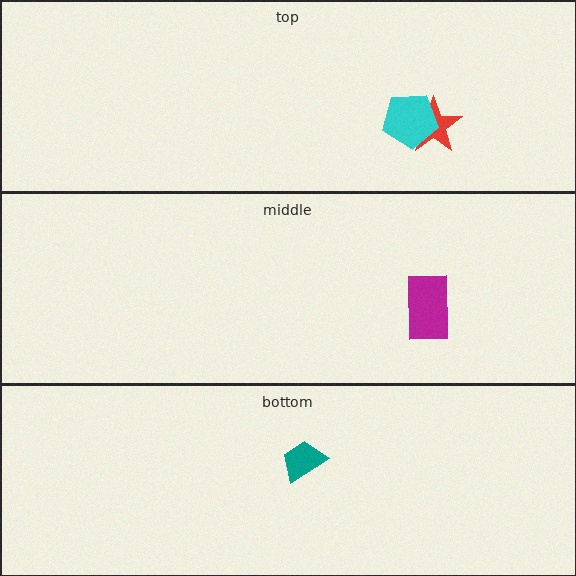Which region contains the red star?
The top region.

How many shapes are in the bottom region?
1.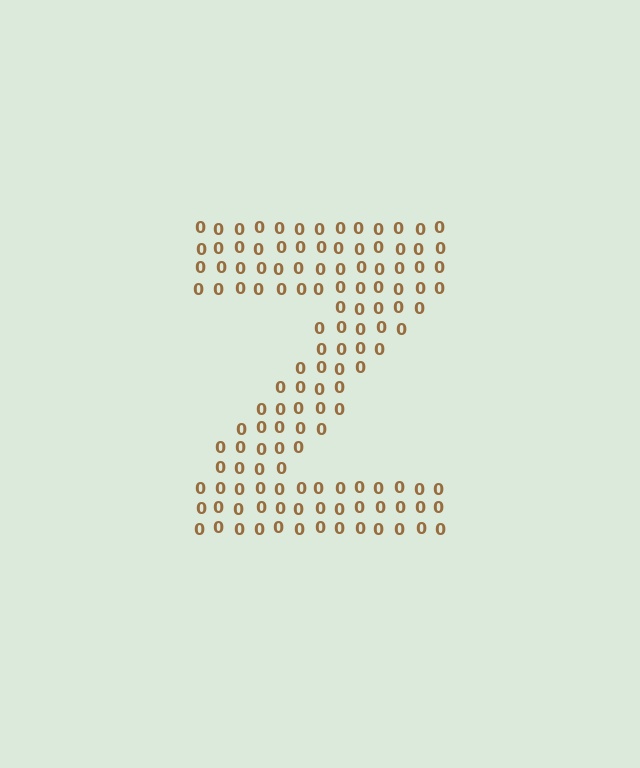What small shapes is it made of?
It is made of small digit 0's.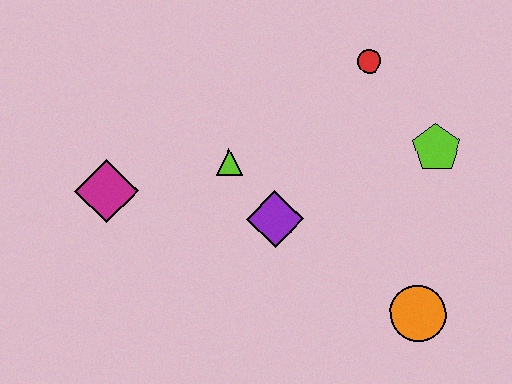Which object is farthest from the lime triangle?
The orange circle is farthest from the lime triangle.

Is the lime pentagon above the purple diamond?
Yes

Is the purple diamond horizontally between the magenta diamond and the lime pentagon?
Yes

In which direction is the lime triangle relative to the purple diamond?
The lime triangle is above the purple diamond.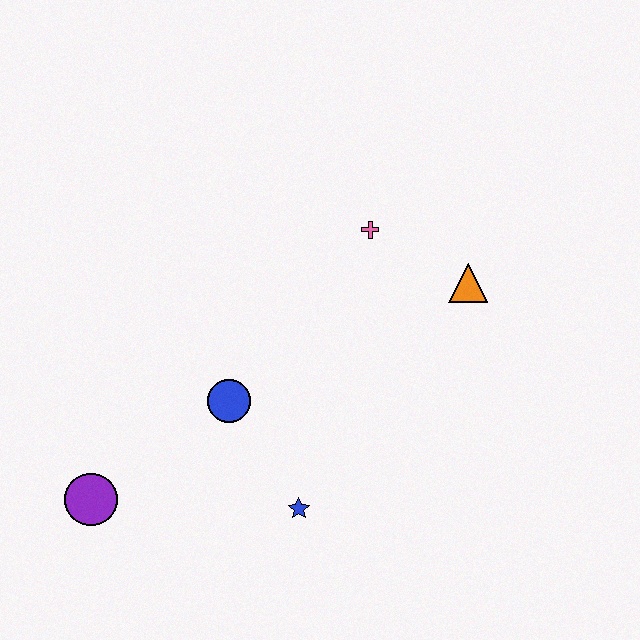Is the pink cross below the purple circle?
No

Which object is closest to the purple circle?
The blue circle is closest to the purple circle.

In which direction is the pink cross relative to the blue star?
The pink cross is above the blue star.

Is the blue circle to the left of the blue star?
Yes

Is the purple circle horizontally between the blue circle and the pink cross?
No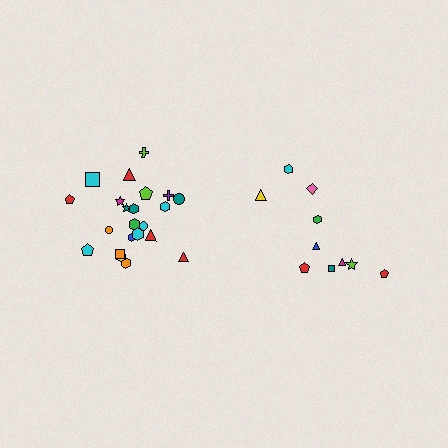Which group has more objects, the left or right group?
The left group.